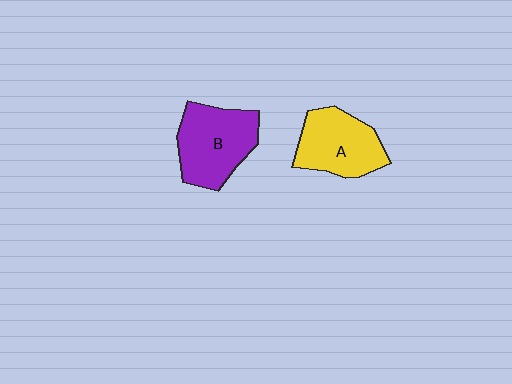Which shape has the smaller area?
Shape A (yellow).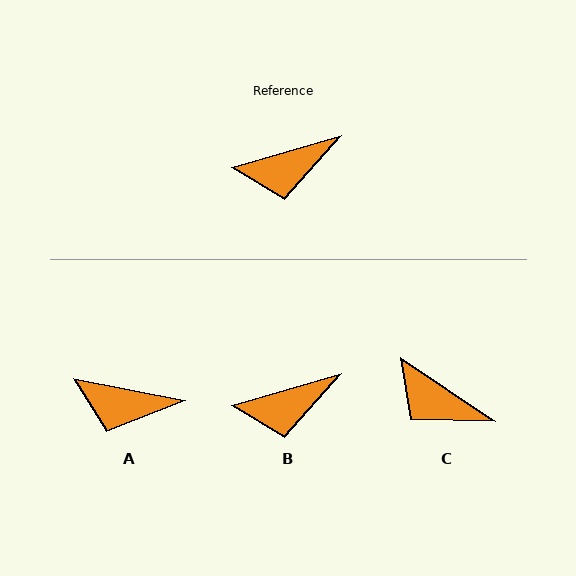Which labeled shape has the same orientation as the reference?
B.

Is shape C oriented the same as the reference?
No, it is off by about 50 degrees.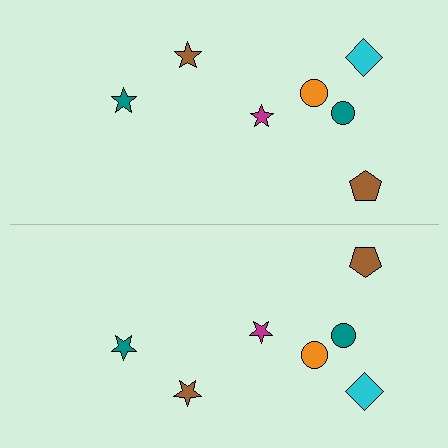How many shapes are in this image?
There are 14 shapes in this image.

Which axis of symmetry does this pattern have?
The pattern has a horizontal axis of symmetry running through the center of the image.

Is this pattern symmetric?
Yes, this pattern has bilateral (reflection) symmetry.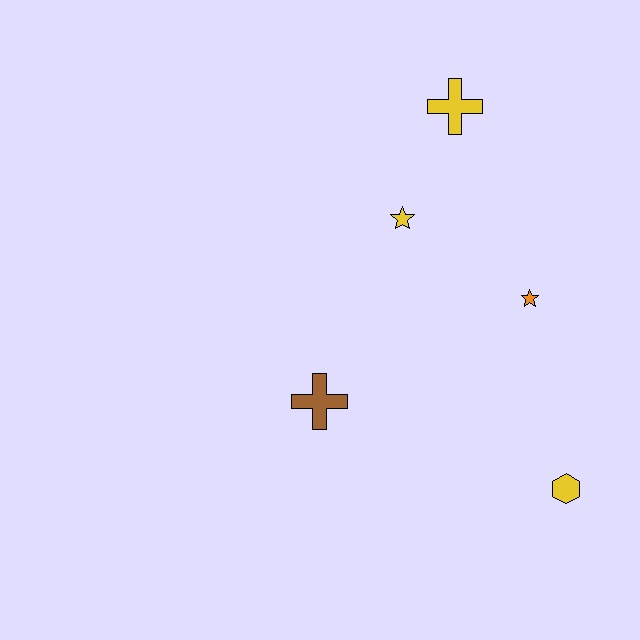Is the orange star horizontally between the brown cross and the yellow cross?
No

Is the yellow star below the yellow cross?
Yes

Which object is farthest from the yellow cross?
The yellow hexagon is farthest from the yellow cross.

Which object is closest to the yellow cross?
The yellow star is closest to the yellow cross.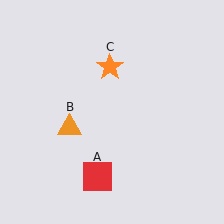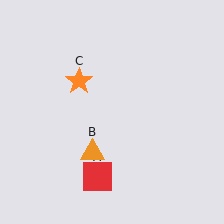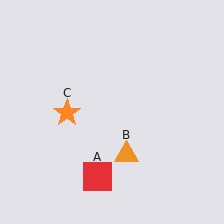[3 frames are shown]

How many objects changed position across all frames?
2 objects changed position: orange triangle (object B), orange star (object C).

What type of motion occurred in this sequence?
The orange triangle (object B), orange star (object C) rotated counterclockwise around the center of the scene.